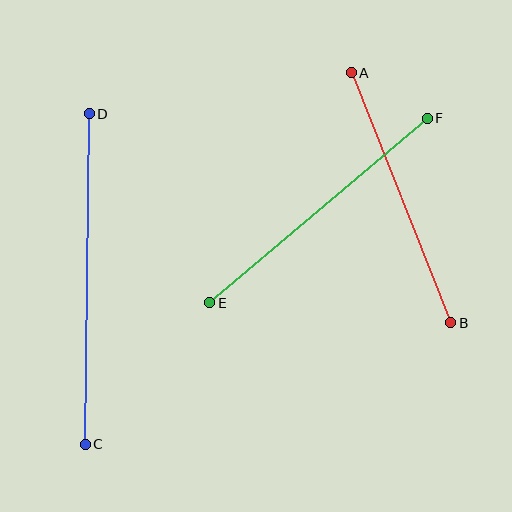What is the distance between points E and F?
The distance is approximately 285 pixels.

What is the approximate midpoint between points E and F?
The midpoint is at approximately (318, 210) pixels.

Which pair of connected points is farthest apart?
Points C and D are farthest apart.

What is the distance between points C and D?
The distance is approximately 330 pixels.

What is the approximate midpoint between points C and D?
The midpoint is at approximately (87, 279) pixels.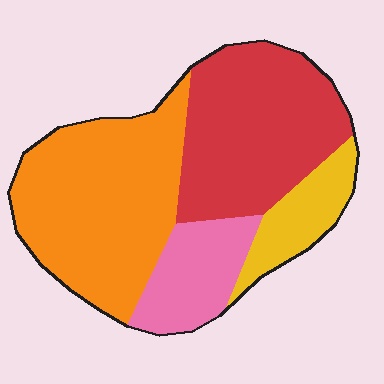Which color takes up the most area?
Orange, at roughly 40%.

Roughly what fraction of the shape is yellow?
Yellow takes up about one eighth (1/8) of the shape.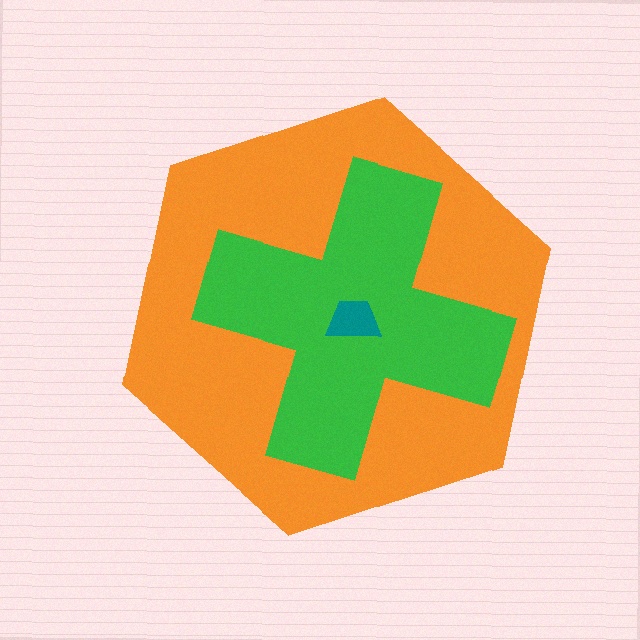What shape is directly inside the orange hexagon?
The green cross.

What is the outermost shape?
The orange hexagon.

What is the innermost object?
The teal trapezoid.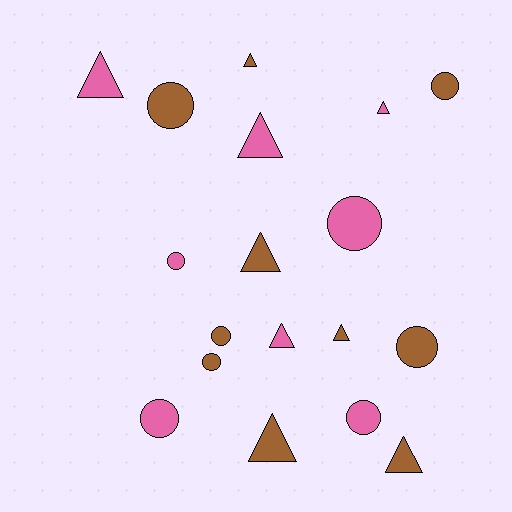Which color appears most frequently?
Brown, with 10 objects.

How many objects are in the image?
There are 18 objects.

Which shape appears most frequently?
Triangle, with 9 objects.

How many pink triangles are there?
There are 4 pink triangles.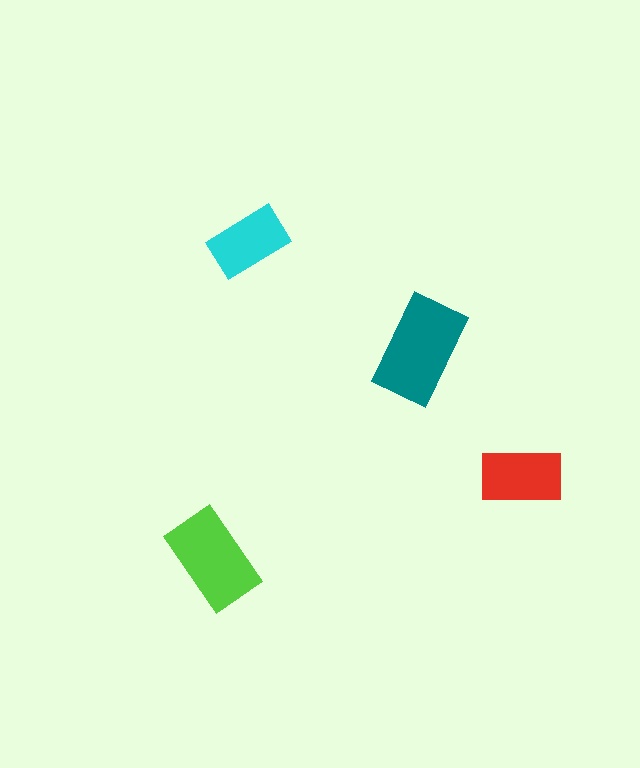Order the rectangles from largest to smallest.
the teal one, the lime one, the red one, the cyan one.